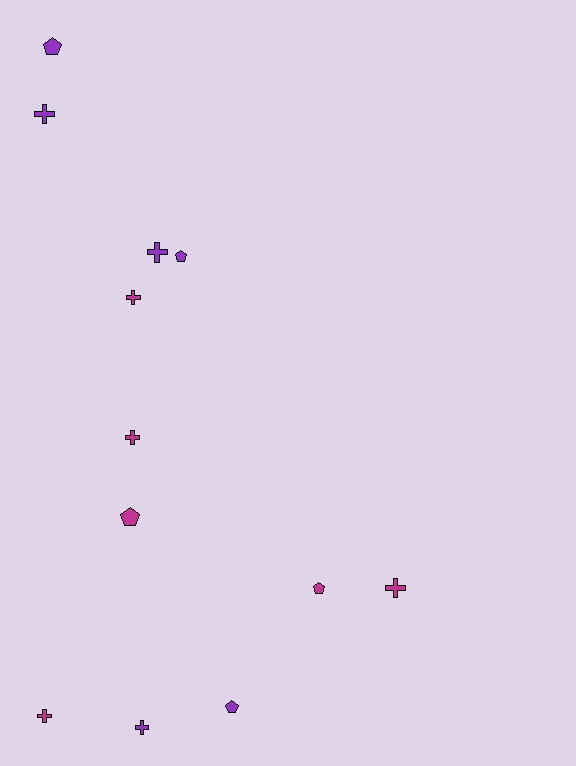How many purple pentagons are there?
There are 3 purple pentagons.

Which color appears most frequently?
Magenta, with 6 objects.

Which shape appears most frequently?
Cross, with 7 objects.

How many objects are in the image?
There are 12 objects.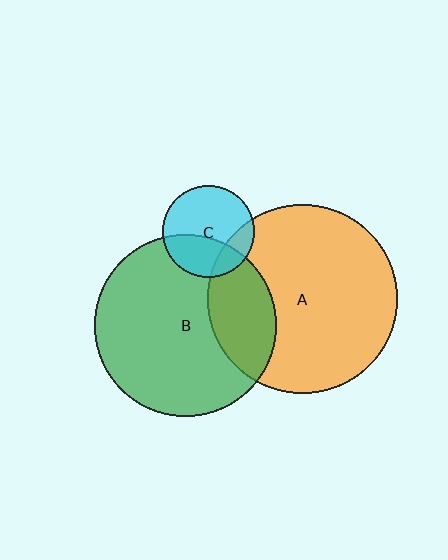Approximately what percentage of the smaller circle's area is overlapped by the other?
Approximately 40%.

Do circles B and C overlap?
Yes.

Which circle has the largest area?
Circle A (orange).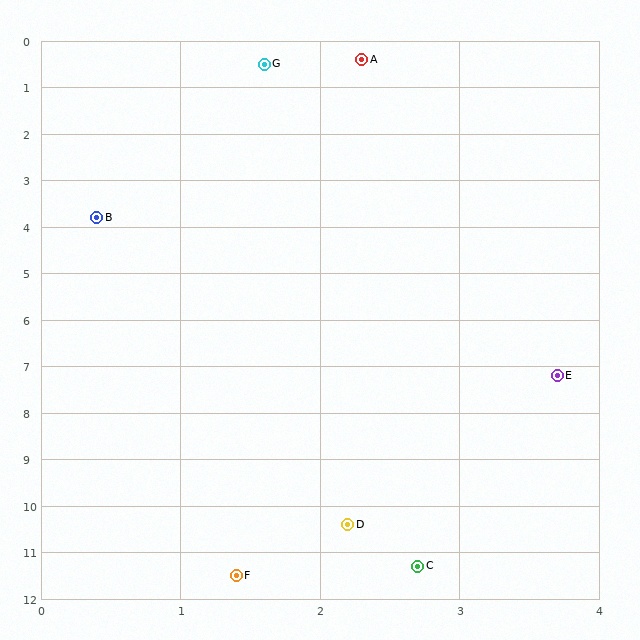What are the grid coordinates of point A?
Point A is at approximately (2.3, 0.4).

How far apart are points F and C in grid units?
Points F and C are about 1.3 grid units apart.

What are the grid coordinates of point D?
Point D is at approximately (2.2, 10.4).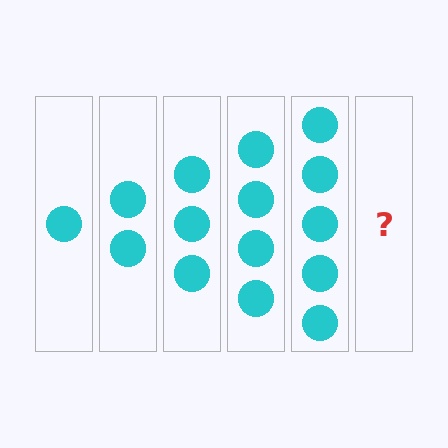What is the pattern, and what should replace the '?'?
The pattern is that each step adds one more circle. The '?' should be 6 circles.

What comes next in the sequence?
The next element should be 6 circles.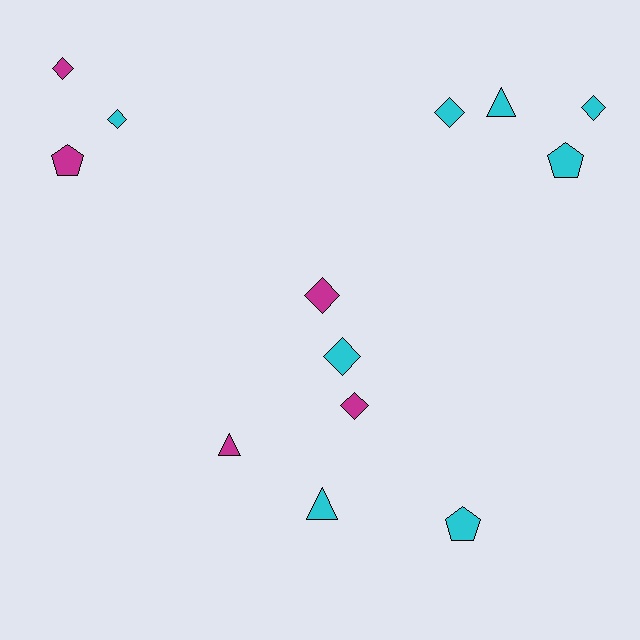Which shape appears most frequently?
Diamond, with 7 objects.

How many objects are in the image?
There are 13 objects.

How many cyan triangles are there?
There are 2 cyan triangles.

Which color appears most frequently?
Cyan, with 8 objects.